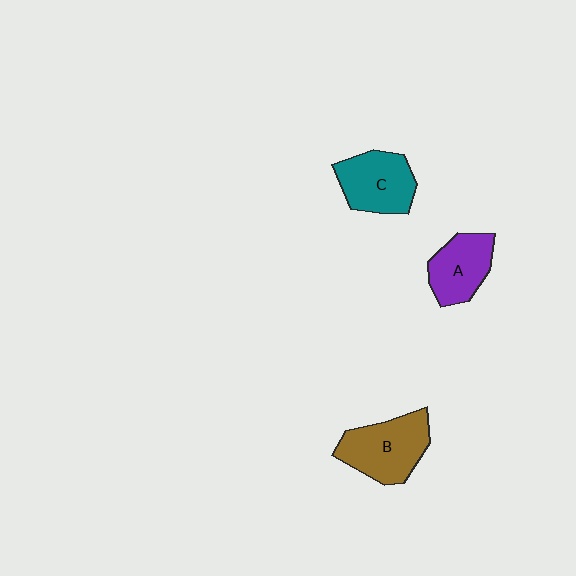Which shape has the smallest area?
Shape A (purple).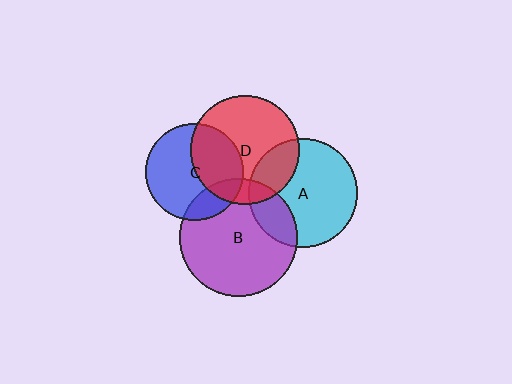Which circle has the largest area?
Circle B (purple).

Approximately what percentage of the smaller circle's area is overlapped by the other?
Approximately 40%.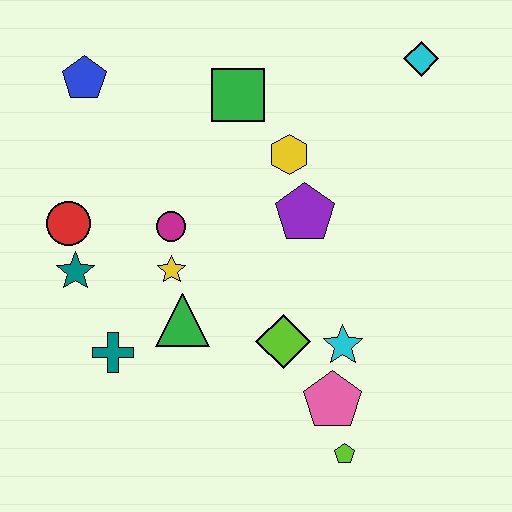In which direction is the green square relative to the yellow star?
The green square is above the yellow star.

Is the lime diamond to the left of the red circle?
No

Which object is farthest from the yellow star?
The cyan diamond is farthest from the yellow star.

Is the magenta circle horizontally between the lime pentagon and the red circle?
Yes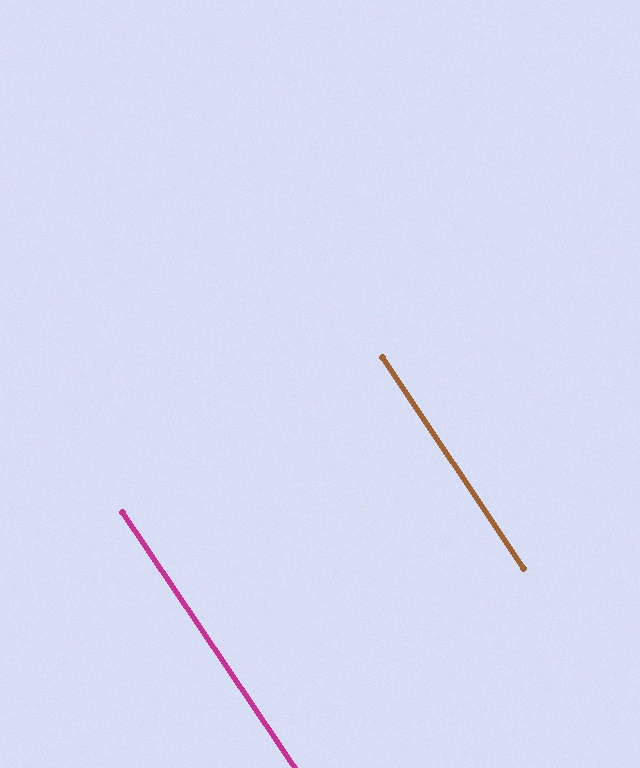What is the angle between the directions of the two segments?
Approximately 0 degrees.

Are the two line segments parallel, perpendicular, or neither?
Parallel — their directions differ by only 0.1°.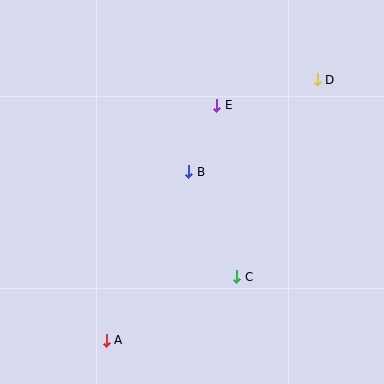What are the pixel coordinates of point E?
Point E is at (217, 105).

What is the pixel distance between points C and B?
The distance between C and B is 116 pixels.